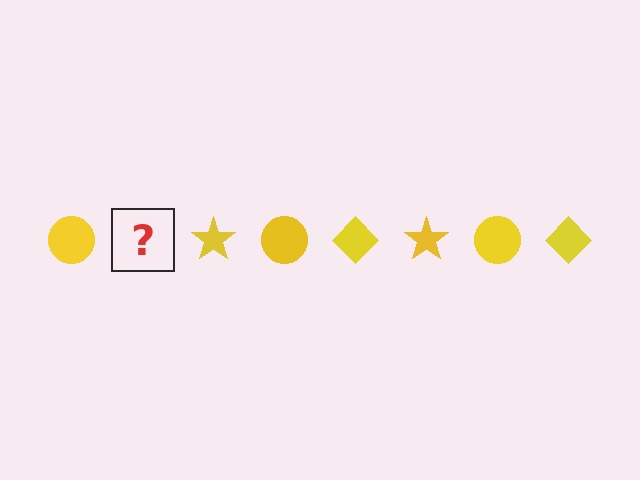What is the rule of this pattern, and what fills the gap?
The rule is that the pattern cycles through circle, diamond, star shapes in yellow. The gap should be filled with a yellow diamond.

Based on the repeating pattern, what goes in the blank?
The blank should be a yellow diamond.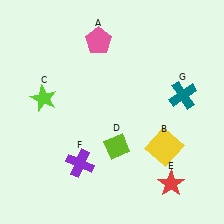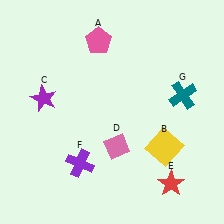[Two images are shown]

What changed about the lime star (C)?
In Image 1, C is lime. In Image 2, it changed to purple.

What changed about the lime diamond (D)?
In Image 1, D is lime. In Image 2, it changed to pink.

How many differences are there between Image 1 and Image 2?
There are 2 differences between the two images.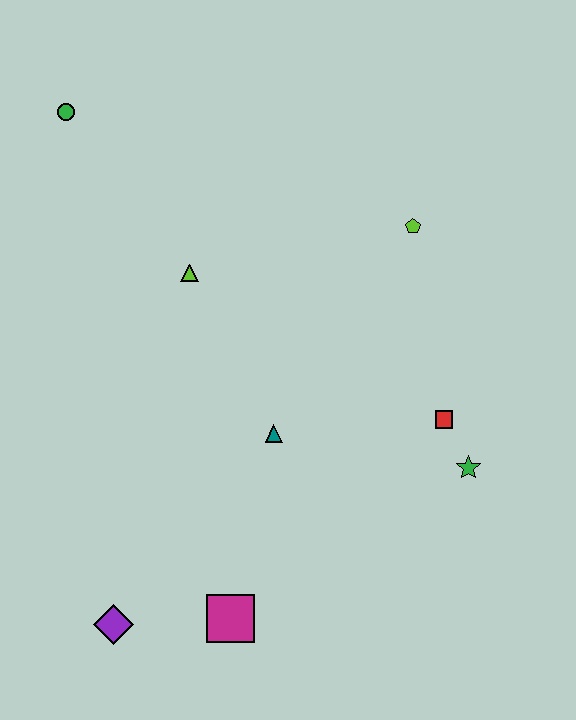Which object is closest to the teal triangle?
The red square is closest to the teal triangle.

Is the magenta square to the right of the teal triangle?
No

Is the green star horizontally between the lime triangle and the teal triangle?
No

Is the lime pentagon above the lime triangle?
Yes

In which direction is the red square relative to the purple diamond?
The red square is to the right of the purple diamond.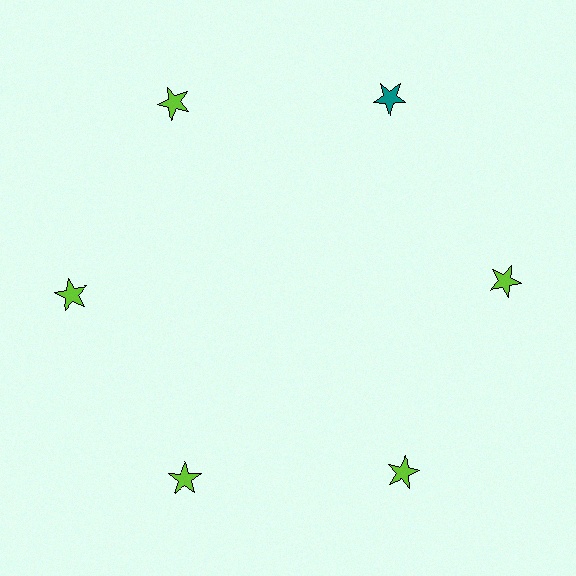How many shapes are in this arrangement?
There are 6 shapes arranged in a ring pattern.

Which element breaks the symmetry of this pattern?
The teal star at roughly the 1 o'clock position breaks the symmetry. All other shapes are lime stars.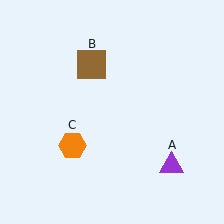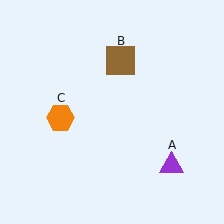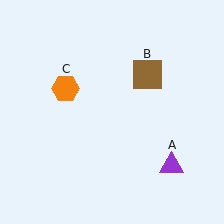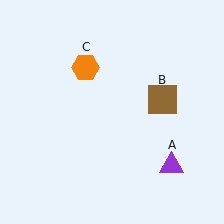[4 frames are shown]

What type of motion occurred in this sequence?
The brown square (object B), orange hexagon (object C) rotated clockwise around the center of the scene.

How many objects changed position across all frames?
2 objects changed position: brown square (object B), orange hexagon (object C).